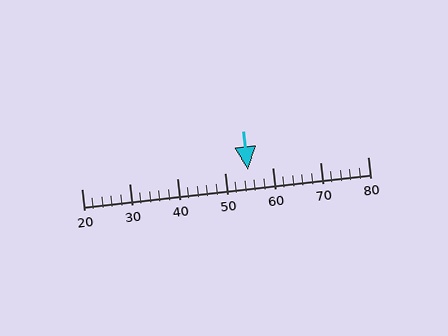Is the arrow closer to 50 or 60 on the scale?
The arrow is closer to 50.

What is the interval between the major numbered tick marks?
The major tick marks are spaced 10 units apart.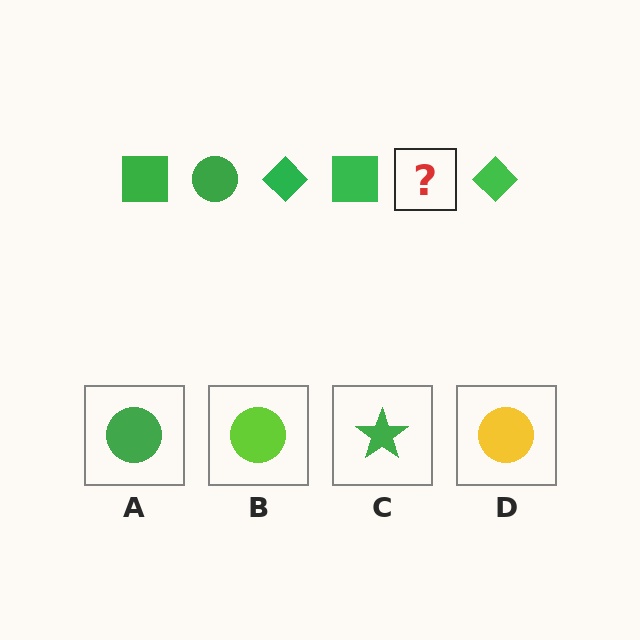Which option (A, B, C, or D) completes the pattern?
A.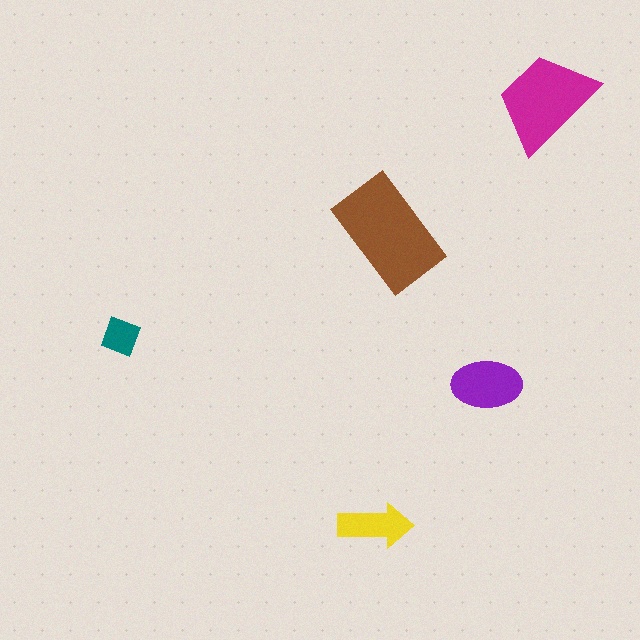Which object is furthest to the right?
The magenta trapezoid is rightmost.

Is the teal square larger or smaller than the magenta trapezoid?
Smaller.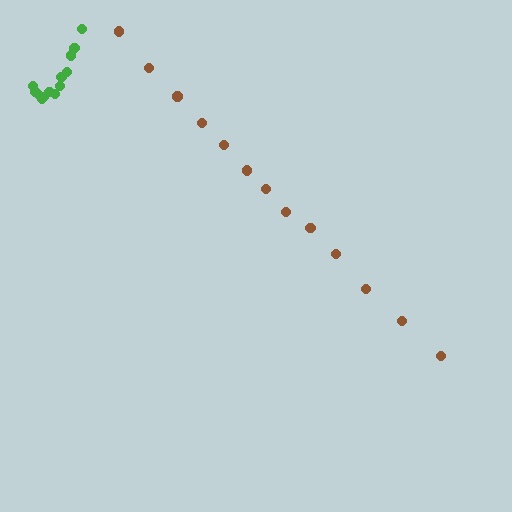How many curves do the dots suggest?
There are 2 distinct paths.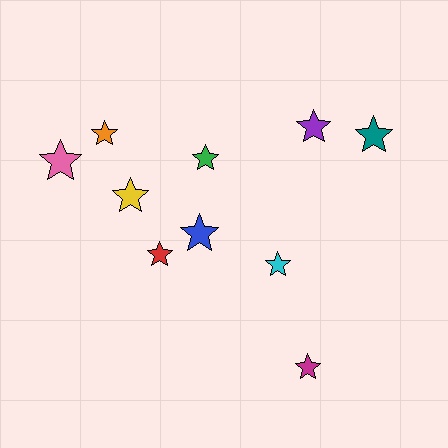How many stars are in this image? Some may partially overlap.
There are 10 stars.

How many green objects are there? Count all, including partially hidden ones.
There is 1 green object.